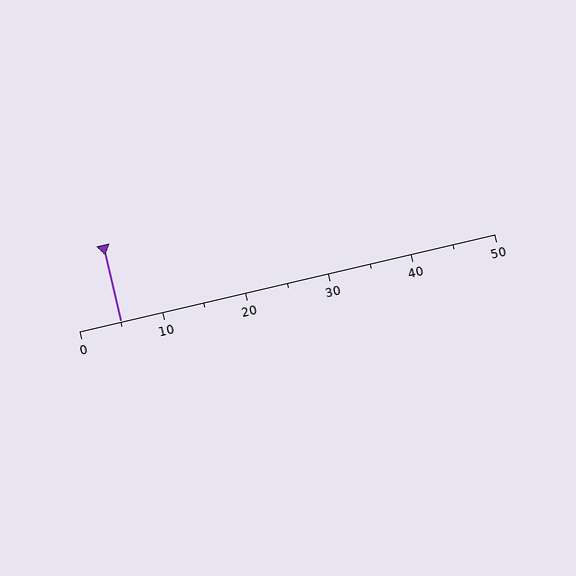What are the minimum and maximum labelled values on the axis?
The axis runs from 0 to 50.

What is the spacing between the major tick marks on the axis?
The major ticks are spaced 10 apart.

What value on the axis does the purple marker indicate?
The marker indicates approximately 5.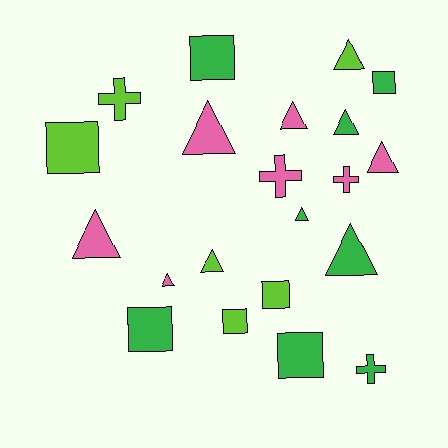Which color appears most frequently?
Green, with 8 objects.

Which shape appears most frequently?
Triangle, with 10 objects.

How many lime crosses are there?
There is 1 lime cross.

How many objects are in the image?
There are 21 objects.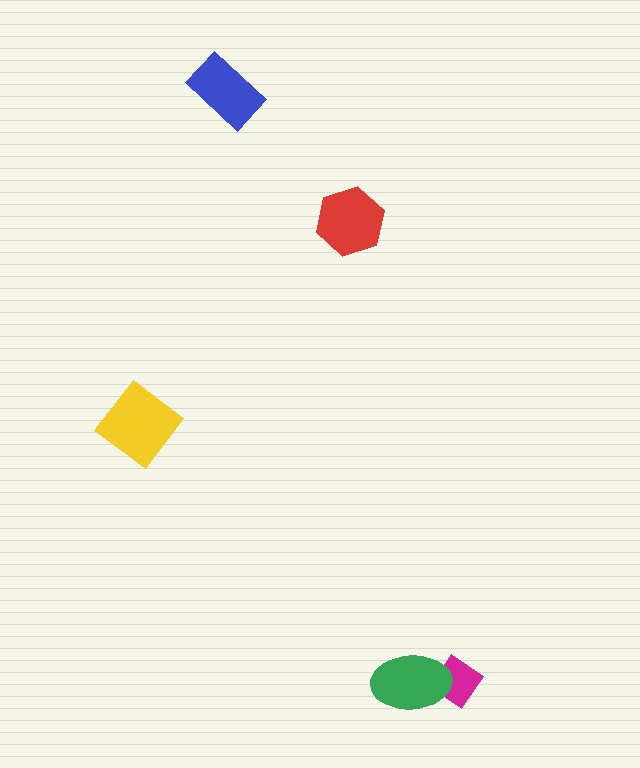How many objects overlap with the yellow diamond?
0 objects overlap with the yellow diamond.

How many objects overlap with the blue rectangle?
0 objects overlap with the blue rectangle.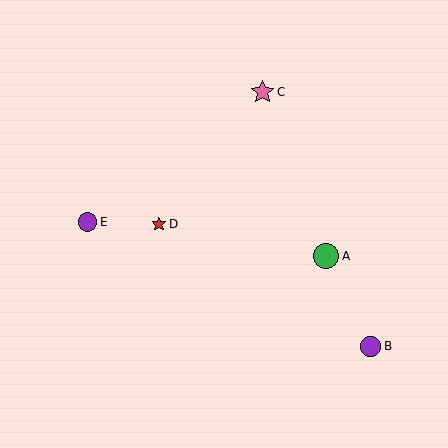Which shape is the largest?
The green circle (labeled A) is the largest.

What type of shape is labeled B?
Shape B is a purple circle.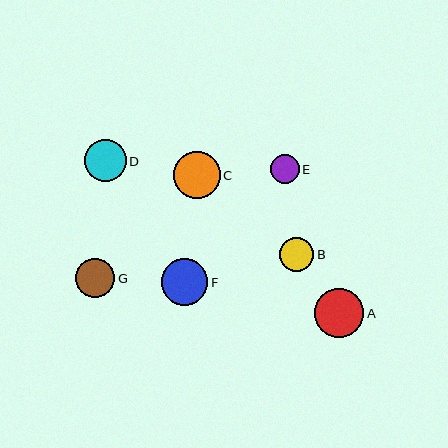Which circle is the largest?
Circle A is the largest with a size of approximately 50 pixels.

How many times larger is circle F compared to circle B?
Circle F is approximately 1.3 times the size of circle B.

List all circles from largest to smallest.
From largest to smallest: A, C, F, D, G, B, E.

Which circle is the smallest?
Circle E is the smallest with a size of approximately 29 pixels.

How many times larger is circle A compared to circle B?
Circle A is approximately 1.4 times the size of circle B.